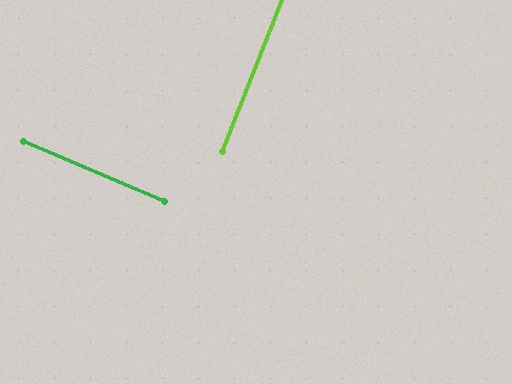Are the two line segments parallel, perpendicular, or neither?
Perpendicular — they meet at approximately 88°.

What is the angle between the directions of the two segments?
Approximately 88 degrees.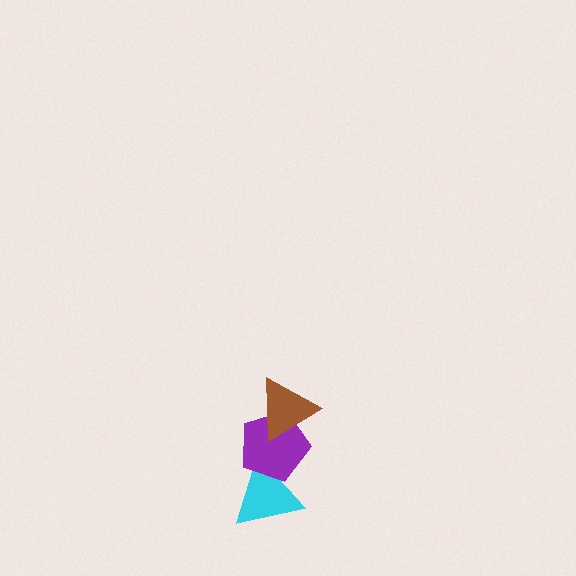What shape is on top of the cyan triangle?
The purple pentagon is on top of the cyan triangle.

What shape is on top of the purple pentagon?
The brown triangle is on top of the purple pentagon.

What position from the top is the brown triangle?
The brown triangle is 1st from the top.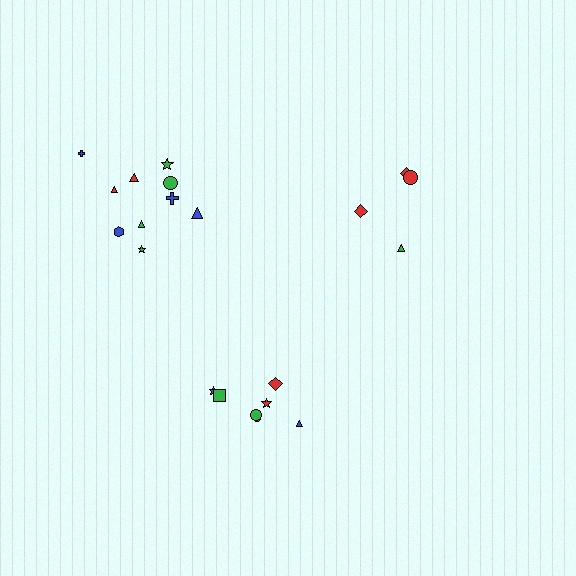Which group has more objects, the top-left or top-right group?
The top-left group.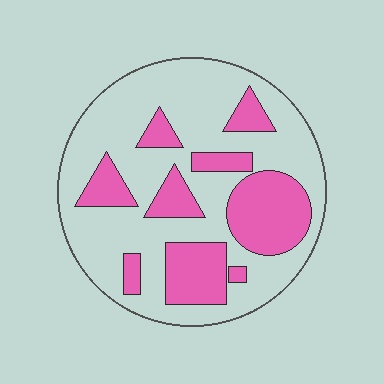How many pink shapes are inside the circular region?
9.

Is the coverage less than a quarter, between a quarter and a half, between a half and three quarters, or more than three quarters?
Between a quarter and a half.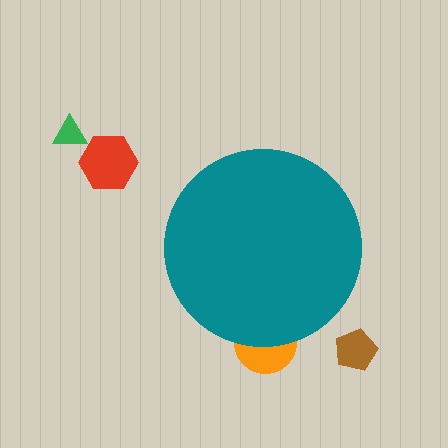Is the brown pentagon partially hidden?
No, the brown pentagon is fully visible.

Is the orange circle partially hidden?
Yes, the orange circle is partially hidden behind the teal circle.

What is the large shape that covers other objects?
A teal circle.